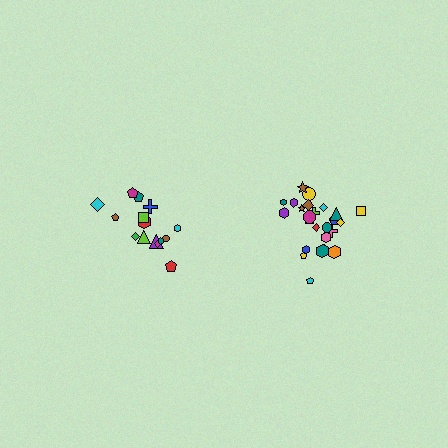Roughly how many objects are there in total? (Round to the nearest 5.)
Roughly 40 objects in total.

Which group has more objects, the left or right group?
The right group.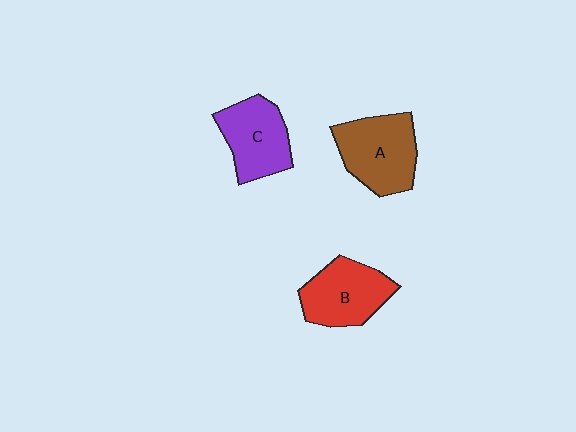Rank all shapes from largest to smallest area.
From largest to smallest: A (brown), B (red), C (purple).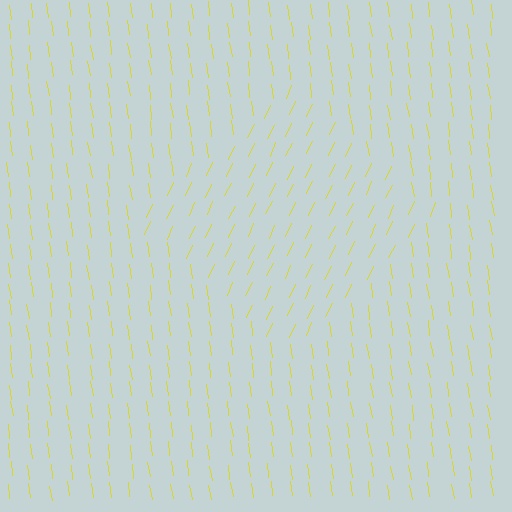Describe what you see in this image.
The image is filled with small yellow line segments. A diamond region in the image has lines oriented differently from the surrounding lines, creating a visible texture boundary.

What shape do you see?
I see a diamond.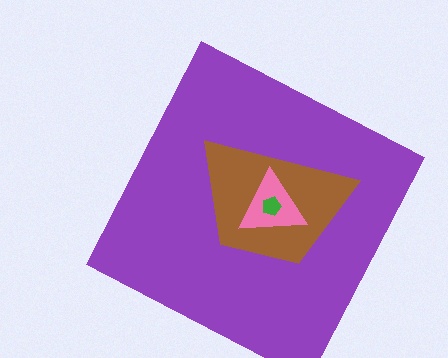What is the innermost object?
The green pentagon.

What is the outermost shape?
The purple square.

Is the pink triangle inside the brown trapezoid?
Yes.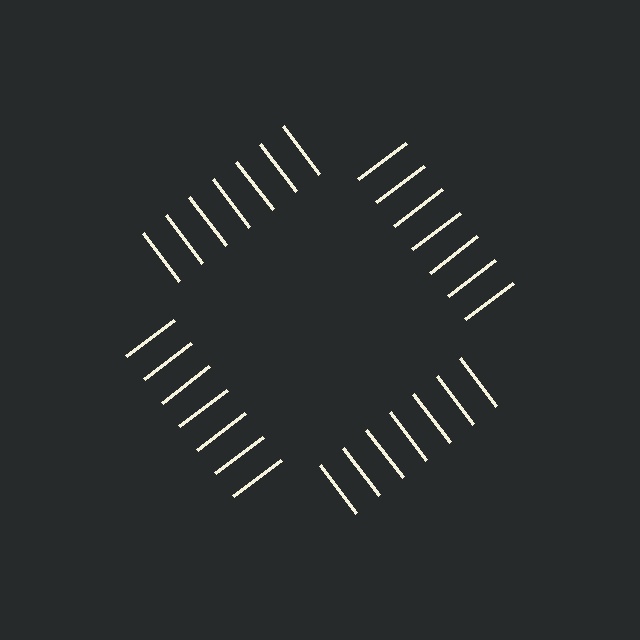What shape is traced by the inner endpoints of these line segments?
An illusory square — the line segments terminate on its edges but no continuous stroke is drawn.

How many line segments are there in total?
28 — 7 along each of the 4 edges.